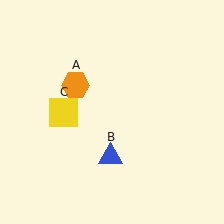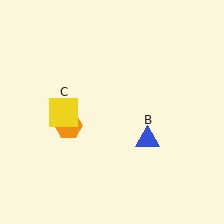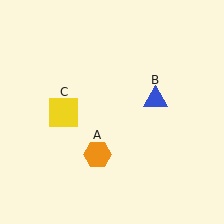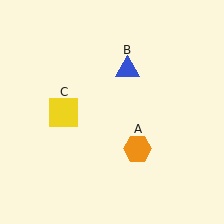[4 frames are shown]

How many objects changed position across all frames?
2 objects changed position: orange hexagon (object A), blue triangle (object B).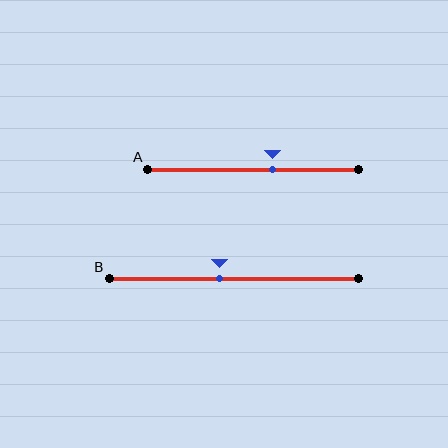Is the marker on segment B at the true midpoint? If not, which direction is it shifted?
No, the marker on segment B is shifted to the left by about 6% of the segment length.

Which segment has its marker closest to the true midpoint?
Segment B has its marker closest to the true midpoint.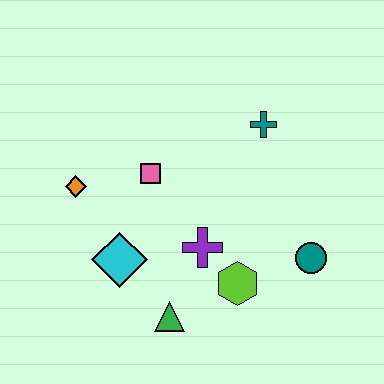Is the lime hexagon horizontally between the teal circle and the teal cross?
No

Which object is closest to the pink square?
The orange diamond is closest to the pink square.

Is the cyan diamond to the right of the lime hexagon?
No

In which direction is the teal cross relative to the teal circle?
The teal cross is above the teal circle.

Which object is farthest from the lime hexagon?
The orange diamond is farthest from the lime hexagon.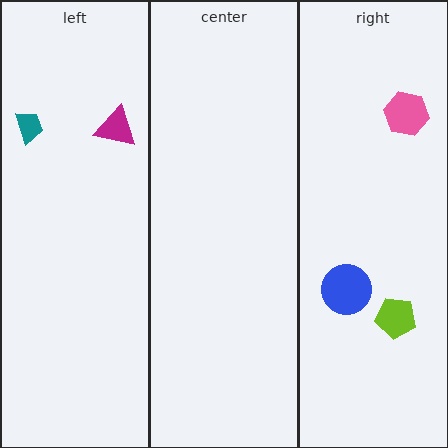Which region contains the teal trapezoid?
The left region.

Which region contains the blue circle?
The right region.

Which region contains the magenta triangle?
The left region.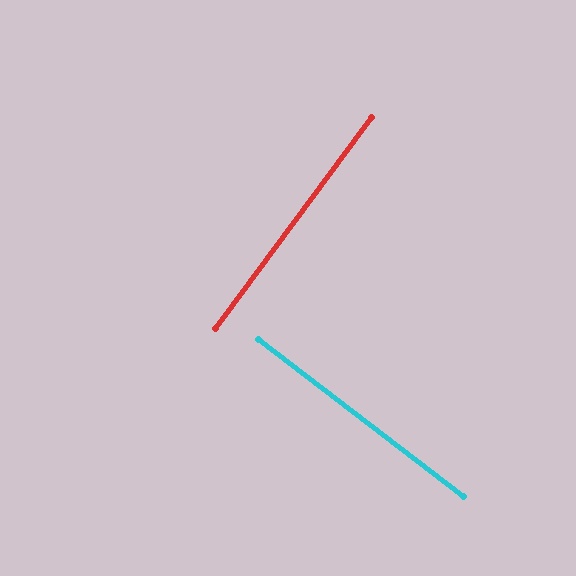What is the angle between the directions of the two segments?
Approximately 89 degrees.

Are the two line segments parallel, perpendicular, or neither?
Perpendicular — they meet at approximately 89°.